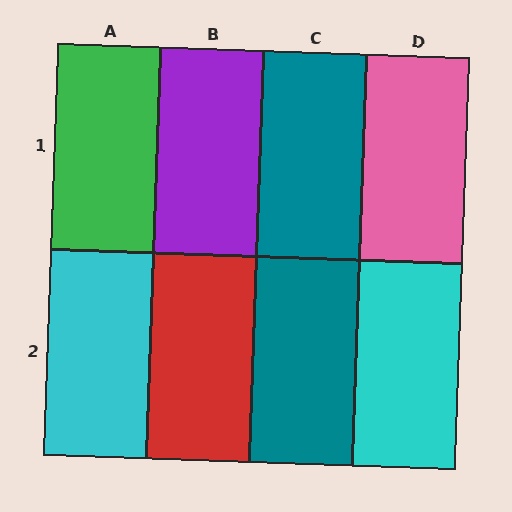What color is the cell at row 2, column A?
Cyan.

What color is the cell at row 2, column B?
Red.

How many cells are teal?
2 cells are teal.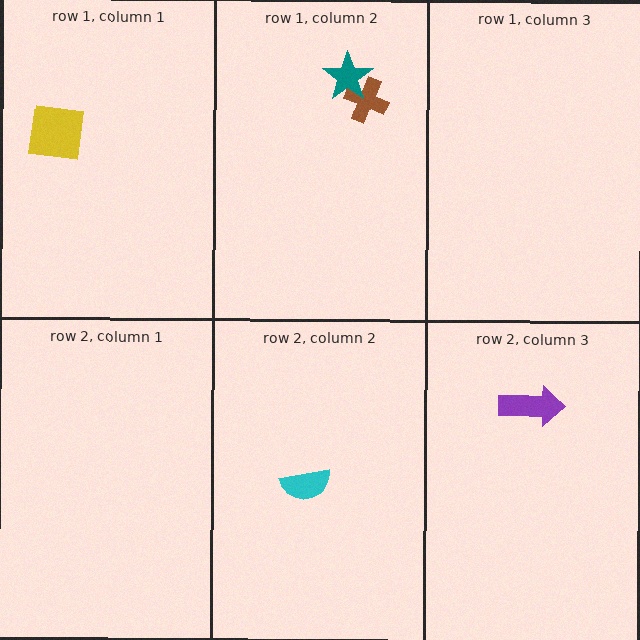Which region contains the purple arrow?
The row 2, column 3 region.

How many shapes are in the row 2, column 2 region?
1.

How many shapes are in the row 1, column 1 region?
1.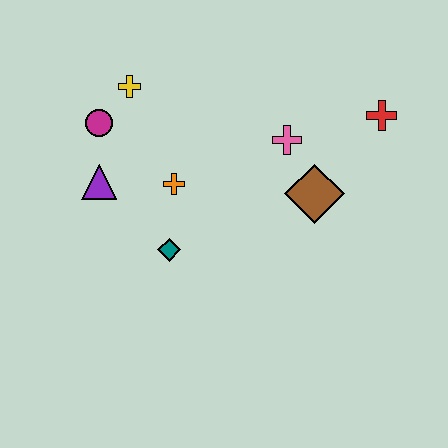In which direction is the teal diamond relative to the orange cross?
The teal diamond is below the orange cross.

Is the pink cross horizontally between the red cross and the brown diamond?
No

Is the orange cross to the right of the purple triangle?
Yes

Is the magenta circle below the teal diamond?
No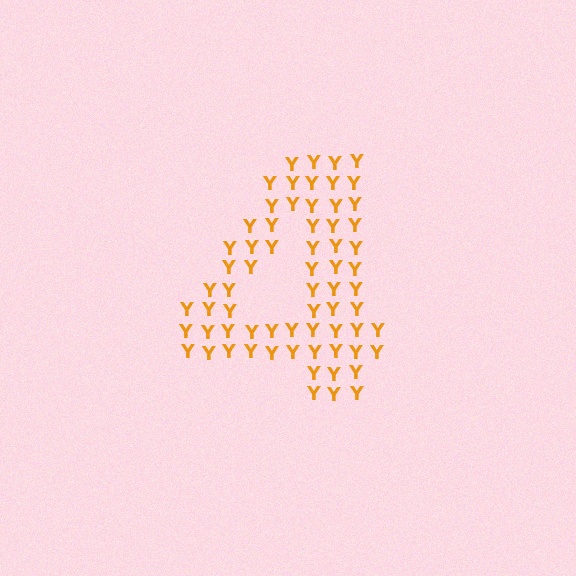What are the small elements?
The small elements are letter Y's.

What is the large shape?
The large shape is the digit 4.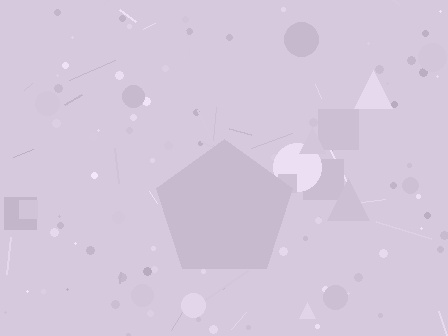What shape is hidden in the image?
A pentagon is hidden in the image.